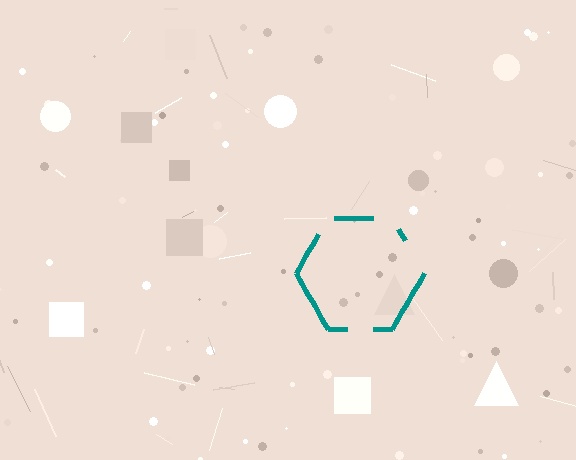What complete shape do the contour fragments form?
The contour fragments form a hexagon.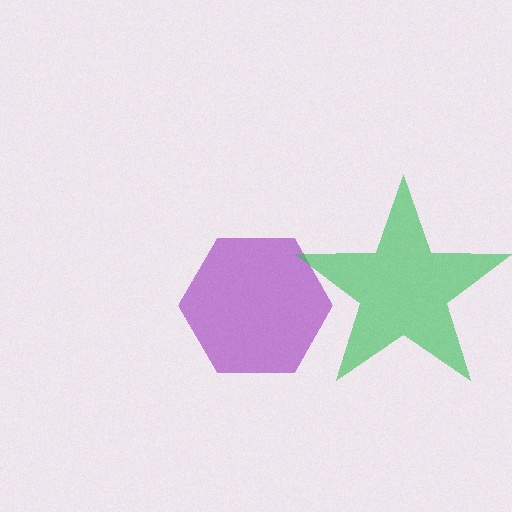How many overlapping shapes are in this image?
There are 2 overlapping shapes in the image.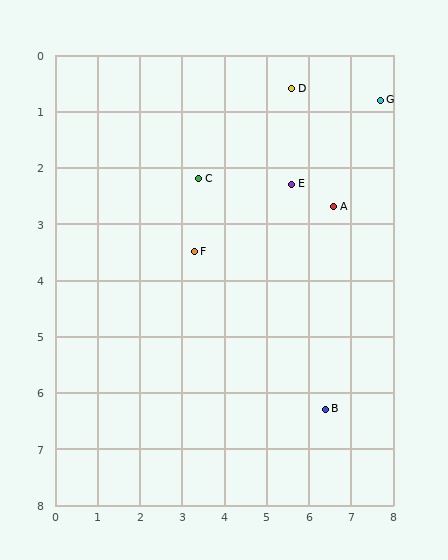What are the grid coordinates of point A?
Point A is at approximately (6.6, 2.7).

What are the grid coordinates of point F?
Point F is at approximately (3.3, 3.5).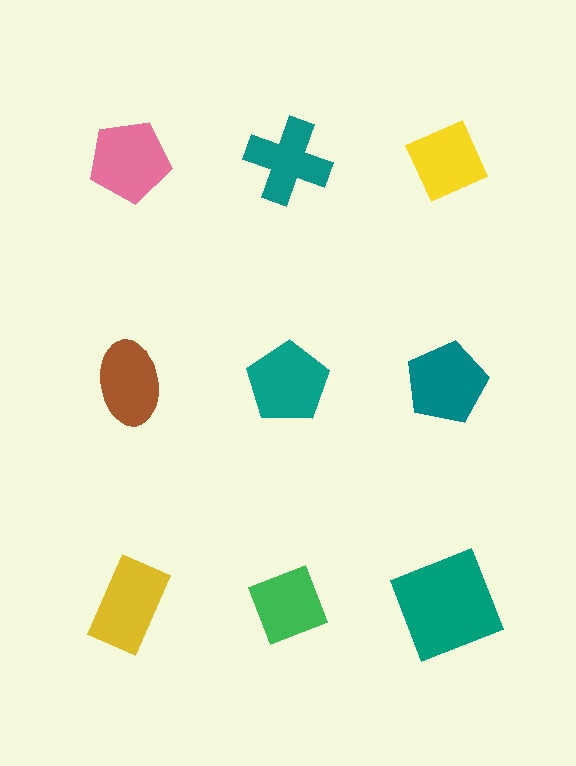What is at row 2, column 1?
A brown ellipse.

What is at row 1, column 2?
A teal cross.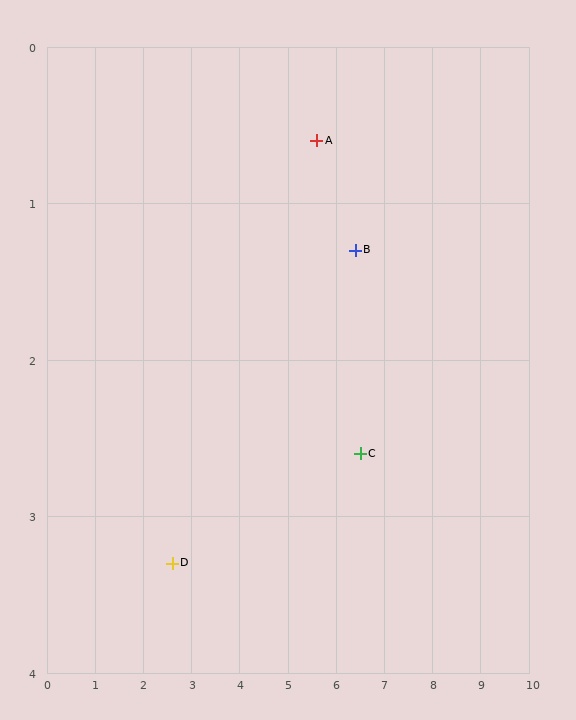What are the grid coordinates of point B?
Point B is at approximately (6.4, 1.3).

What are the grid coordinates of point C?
Point C is at approximately (6.5, 2.6).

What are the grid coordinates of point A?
Point A is at approximately (5.6, 0.6).